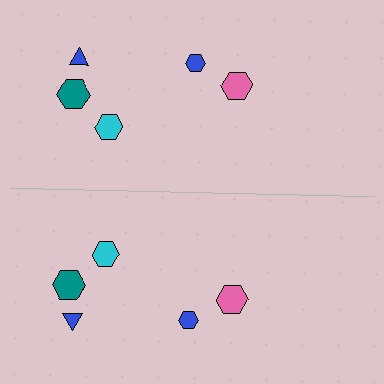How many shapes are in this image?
There are 10 shapes in this image.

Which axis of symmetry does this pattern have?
The pattern has a horizontal axis of symmetry running through the center of the image.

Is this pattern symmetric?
Yes, this pattern has bilateral (reflection) symmetry.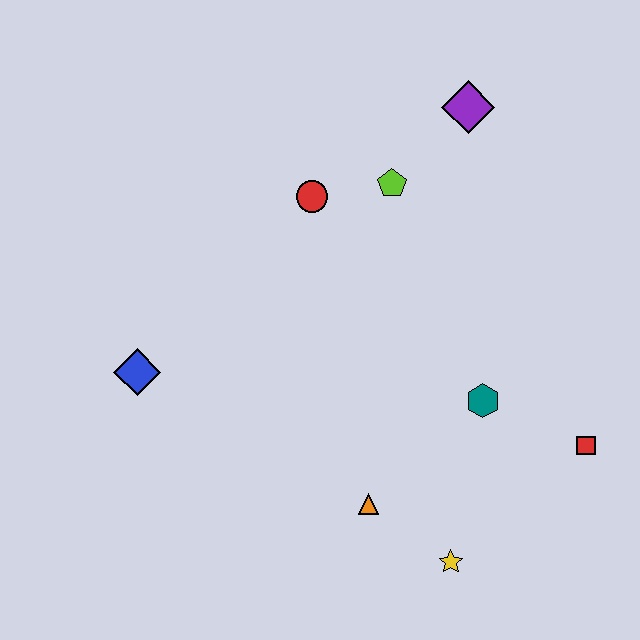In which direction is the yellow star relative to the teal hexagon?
The yellow star is below the teal hexagon.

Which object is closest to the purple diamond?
The lime pentagon is closest to the purple diamond.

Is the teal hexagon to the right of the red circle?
Yes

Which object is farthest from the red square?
The blue diamond is farthest from the red square.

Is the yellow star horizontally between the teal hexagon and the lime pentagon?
Yes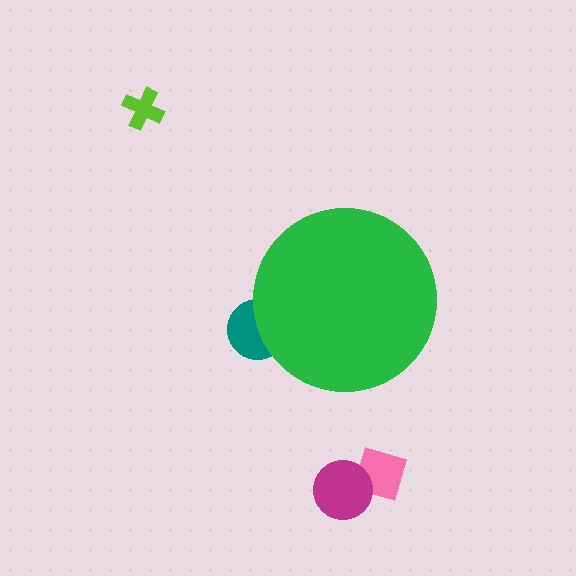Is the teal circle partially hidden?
Yes, the teal circle is partially hidden behind the green circle.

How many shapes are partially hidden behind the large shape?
1 shape is partially hidden.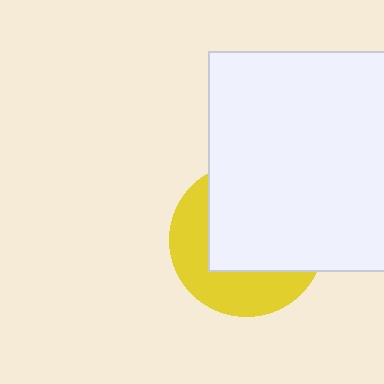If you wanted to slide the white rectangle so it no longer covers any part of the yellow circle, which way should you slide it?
Slide it toward the upper-right — that is the most direct way to separate the two shapes.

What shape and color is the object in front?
The object in front is a white rectangle.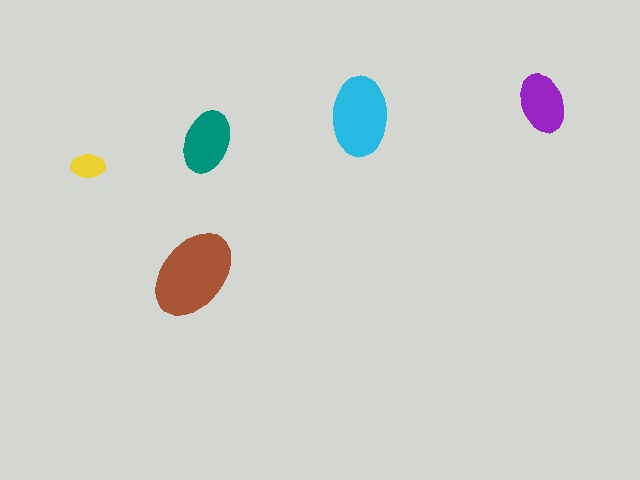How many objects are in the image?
There are 5 objects in the image.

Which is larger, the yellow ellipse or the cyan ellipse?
The cyan one.